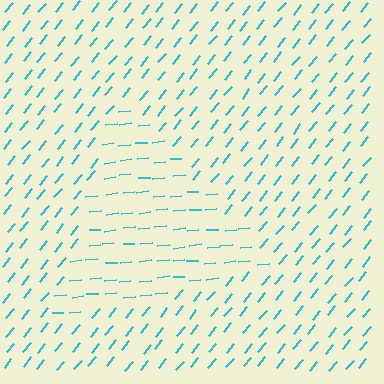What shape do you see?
I see a triangle.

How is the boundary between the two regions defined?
The boundary is defined purely by a change in line orientation (approximately 45 degrees difference). All lines are the same color and thickness.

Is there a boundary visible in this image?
Yes, there is a texture boundary formed by a change in line orientation.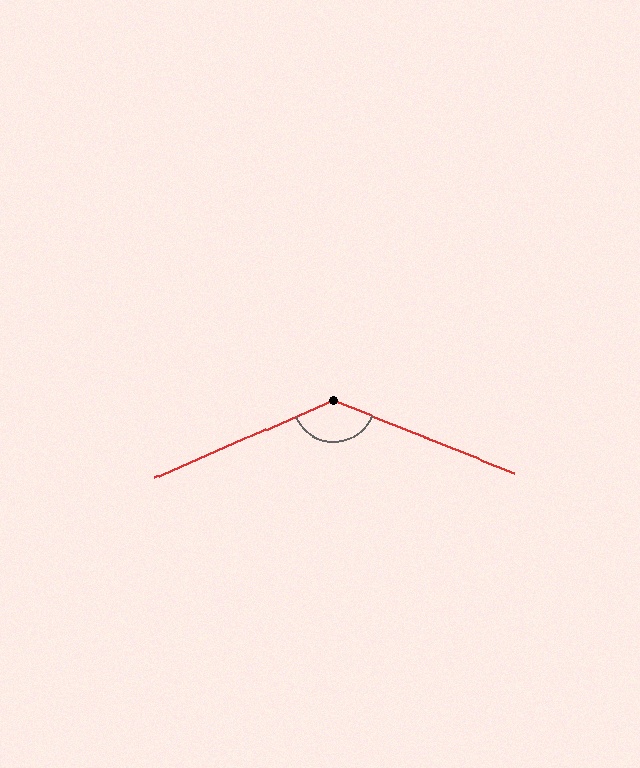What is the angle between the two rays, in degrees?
Approximately 135 degrees.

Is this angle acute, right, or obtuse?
It is obtuse.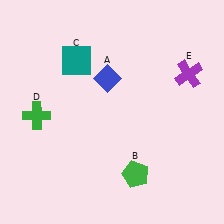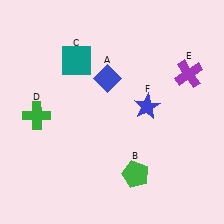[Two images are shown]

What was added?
A blue star (F) was added in Image 2.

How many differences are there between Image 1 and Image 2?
There is 1 difference between the two images.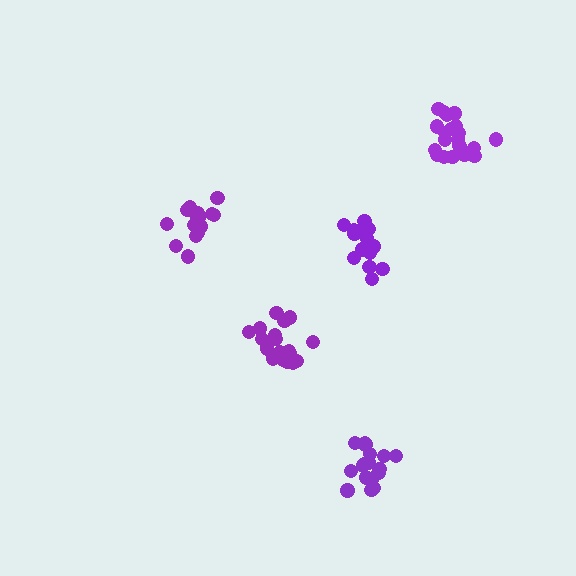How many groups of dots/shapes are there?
There are 5 groups.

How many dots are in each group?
Group 1: 16 dots, Group 2: 17 dots, Group 3: 19 dots, Group 4: 16 dots, Group 5: 20 dots (88 total).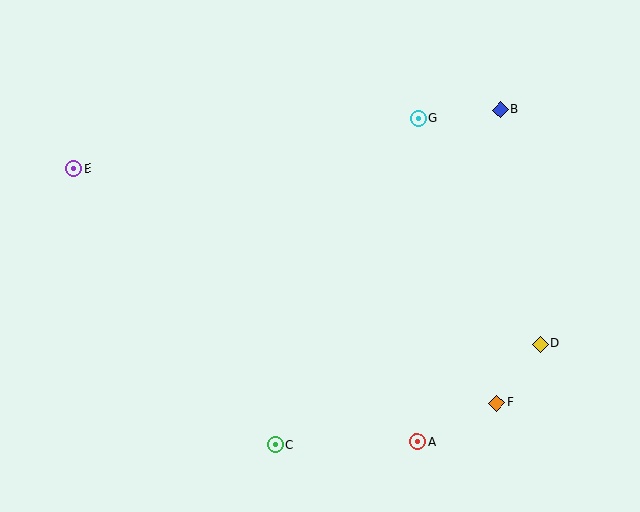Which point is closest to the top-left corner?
Point E is closest to the top-left corner.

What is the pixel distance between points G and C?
The distance between G and C is 356 pixels.